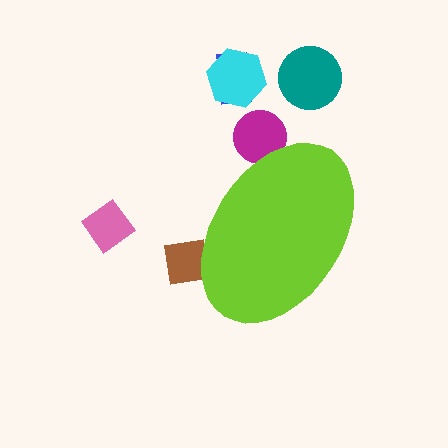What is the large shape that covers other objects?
A lime ellipse.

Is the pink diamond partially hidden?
No, the pink diamond is fully visible.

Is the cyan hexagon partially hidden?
No, the cyan hexagon is fully visible.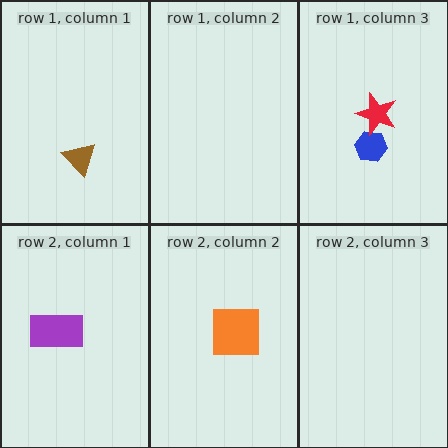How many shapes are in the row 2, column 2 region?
1.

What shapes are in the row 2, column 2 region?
The orange square.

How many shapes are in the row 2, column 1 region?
1.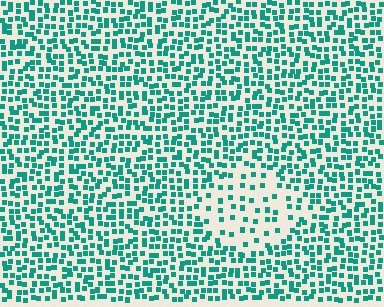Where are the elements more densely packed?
The elements are more densely packed outside the diamond boundary.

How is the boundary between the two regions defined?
The boundary is defined by a change in element density (approximately 2.4x ratio). All elements are the same color, size, and shape.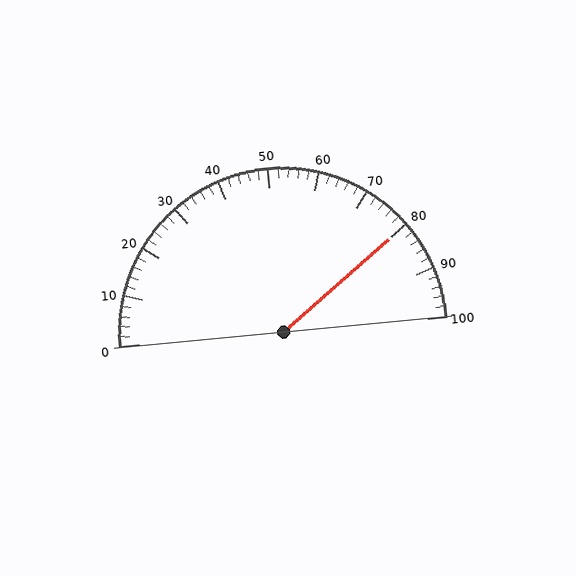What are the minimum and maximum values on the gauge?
The gauge ranges from 0 to 100.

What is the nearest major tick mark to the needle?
The nearest major tick mark is 80.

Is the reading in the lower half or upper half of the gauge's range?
The reading is in the upper half of the range (0 to 100).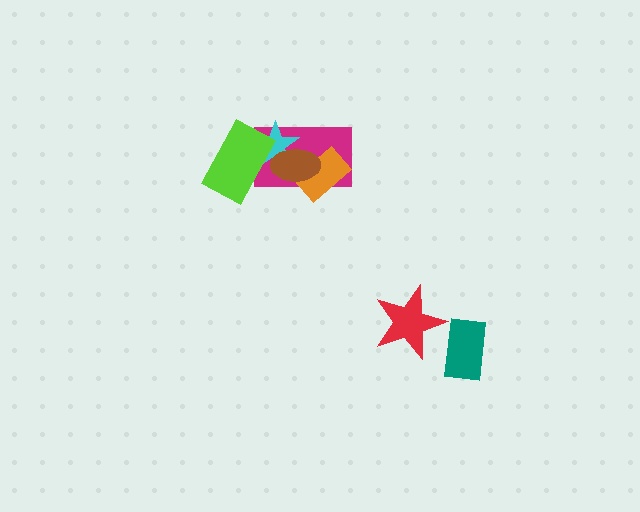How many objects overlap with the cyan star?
3 objects overlap with the cyan star.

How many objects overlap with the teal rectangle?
0 objects overlap with the teal rectangle.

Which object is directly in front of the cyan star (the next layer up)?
The lime rectangle is directly in front of the cyan star.